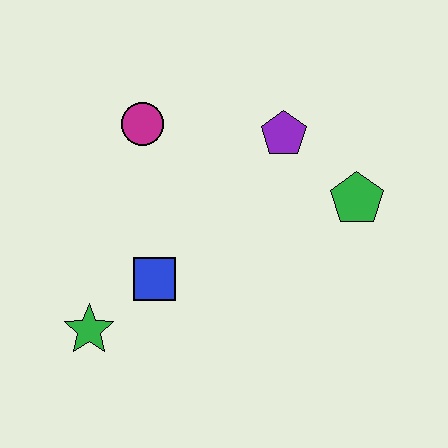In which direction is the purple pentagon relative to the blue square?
The purple pentagon is above the blue square.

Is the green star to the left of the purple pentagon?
Yes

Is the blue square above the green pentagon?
No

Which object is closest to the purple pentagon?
The green pentagon is closest to the purple pentagon.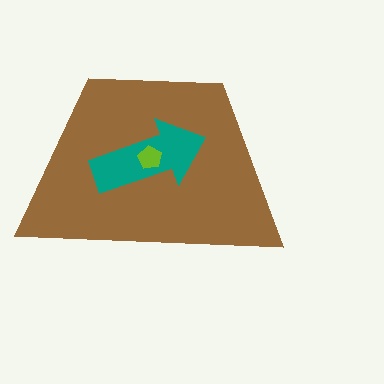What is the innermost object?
The lime pentagon.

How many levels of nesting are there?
3.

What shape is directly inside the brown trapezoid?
The teal arrow.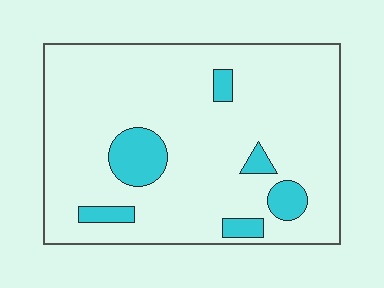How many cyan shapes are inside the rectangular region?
6.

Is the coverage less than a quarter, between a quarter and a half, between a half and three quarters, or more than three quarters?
Less than a quarter.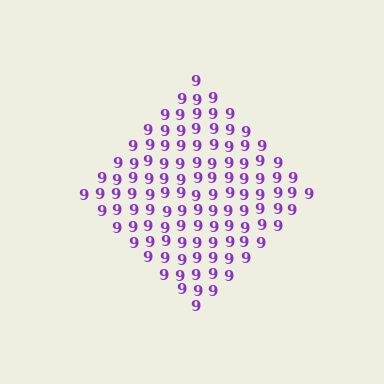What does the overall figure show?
The overall figure shows a diamond.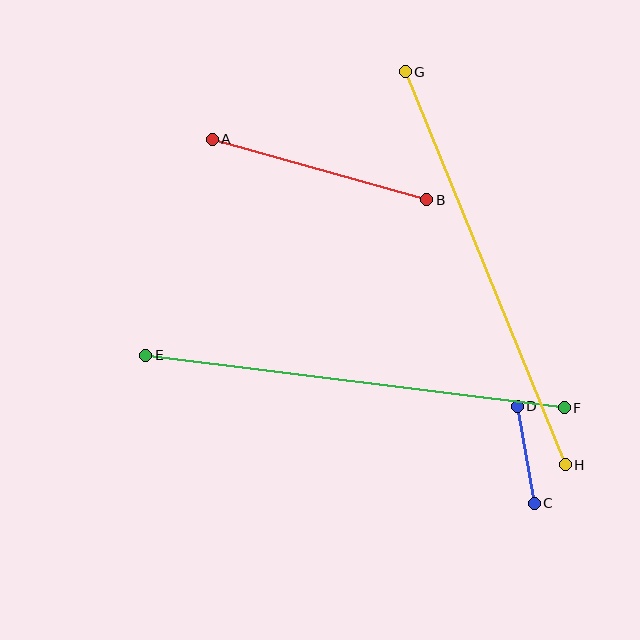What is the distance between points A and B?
The distance is approximately 223 pixels.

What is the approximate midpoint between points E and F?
The midpoint is at approximately (355, 382) pixels.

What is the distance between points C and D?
The distance is approximately 98 pixels.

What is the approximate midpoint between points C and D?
The midpoint is at approximately (526, 455) pixels.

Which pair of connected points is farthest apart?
Points G and H are farthest apart.